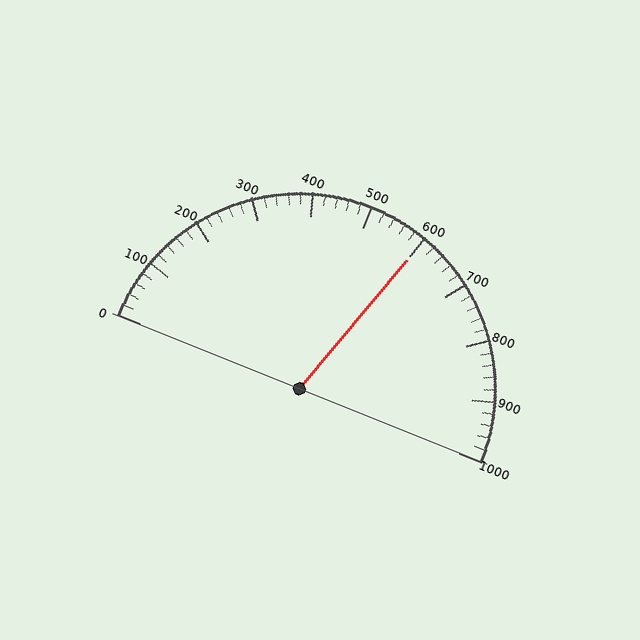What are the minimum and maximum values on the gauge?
The gauge ranges from 0 to 1000.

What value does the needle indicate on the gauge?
The needle indicates approximately 600.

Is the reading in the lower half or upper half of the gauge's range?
The reading is in the upper half of the range (0 to 1000).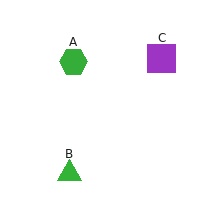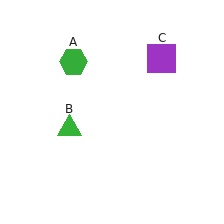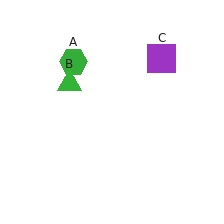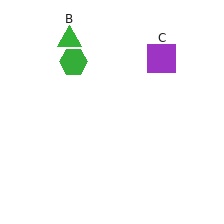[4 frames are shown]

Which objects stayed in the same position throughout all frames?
Green hexagon (object A) and purple square (object C) remained stationary.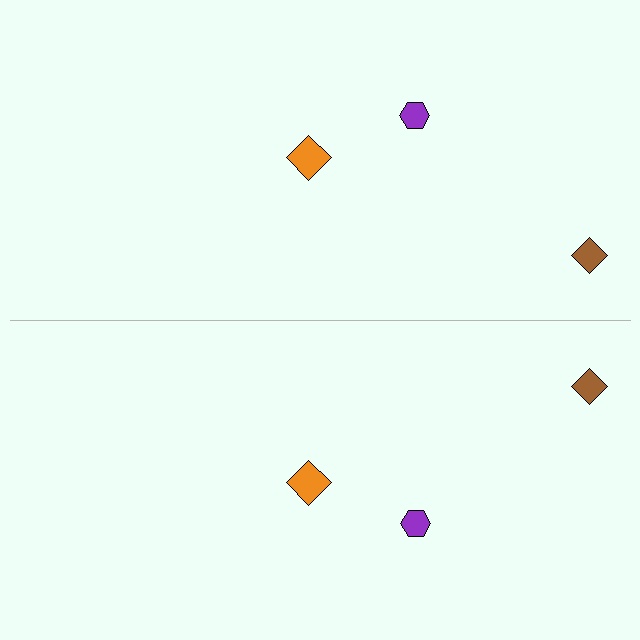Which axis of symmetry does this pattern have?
The pattern has a horizontal axis of symmetry running through the center of the image.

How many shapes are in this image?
There are 6 shapes in this image.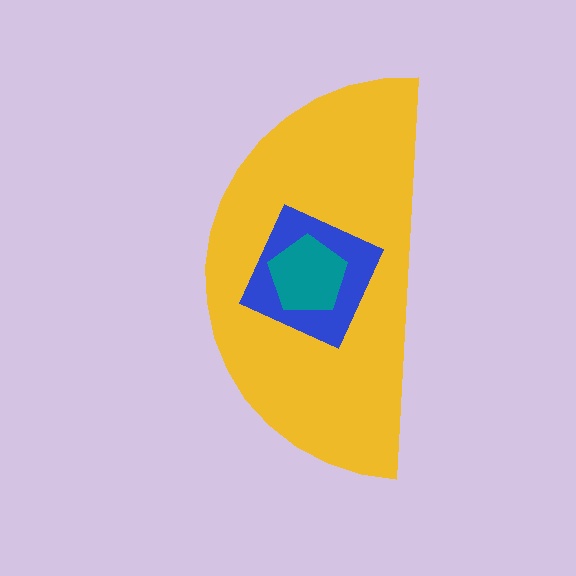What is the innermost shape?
The teal pentagon.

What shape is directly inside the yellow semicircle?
The blue square.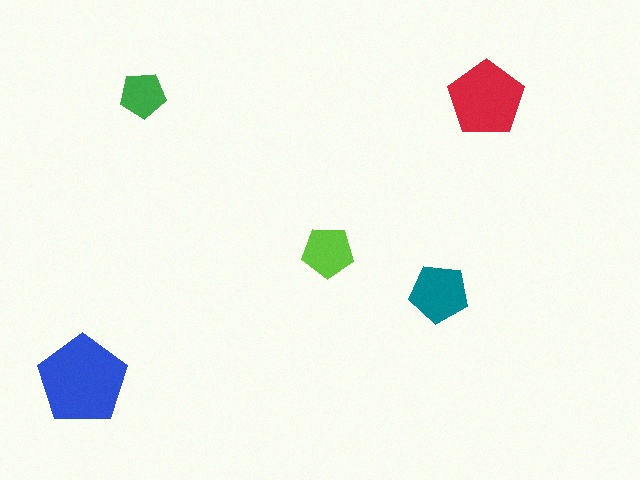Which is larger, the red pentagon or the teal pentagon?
The red one.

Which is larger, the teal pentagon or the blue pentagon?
The blue one.